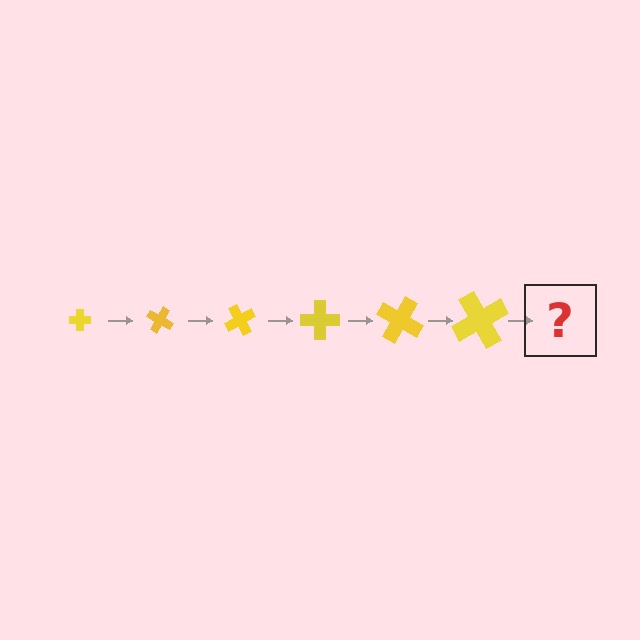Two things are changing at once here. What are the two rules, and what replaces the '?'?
The two rules are that the cross grows larger each step and it rotates 30 degrees each step. The '?' should be a cross, larger than the previous one and rotated 180 degrees from the start.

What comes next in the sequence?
The next element should be a cross, larger than the previous one and rotated 180 degrees from the start.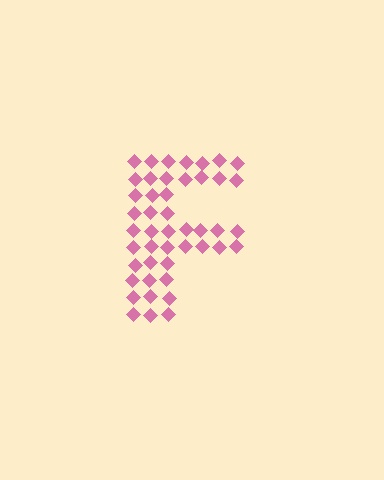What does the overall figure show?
The overall figure shows the letter F.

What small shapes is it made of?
It is made of small diamonds.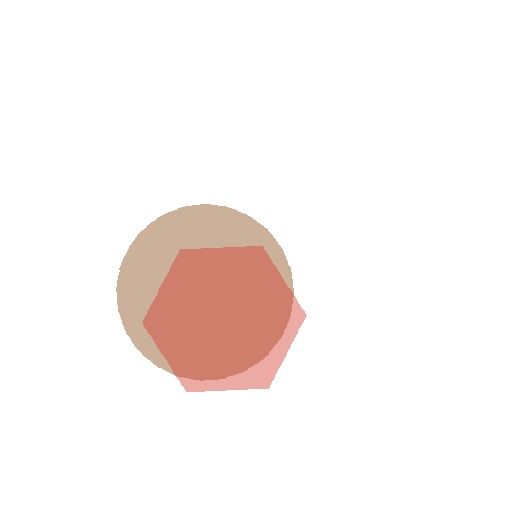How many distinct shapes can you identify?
There are 2 distinct shapes: a brown circle, a red hexagon.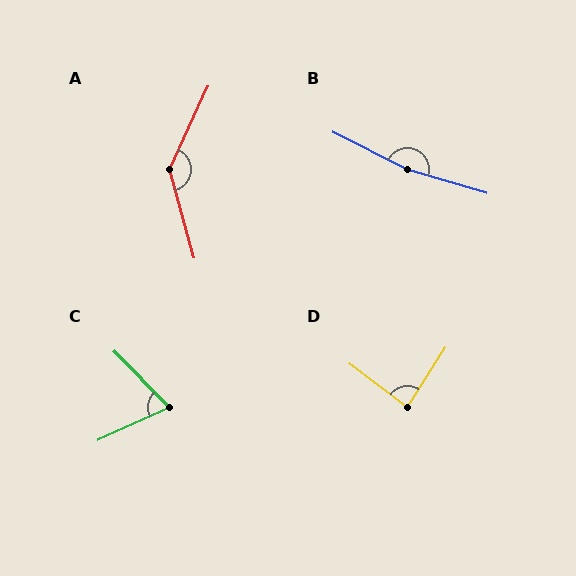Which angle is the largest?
B, at approximately 170 degrees.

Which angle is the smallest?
C, at approximately 70 degrees.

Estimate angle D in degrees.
Approximately 85 degrees.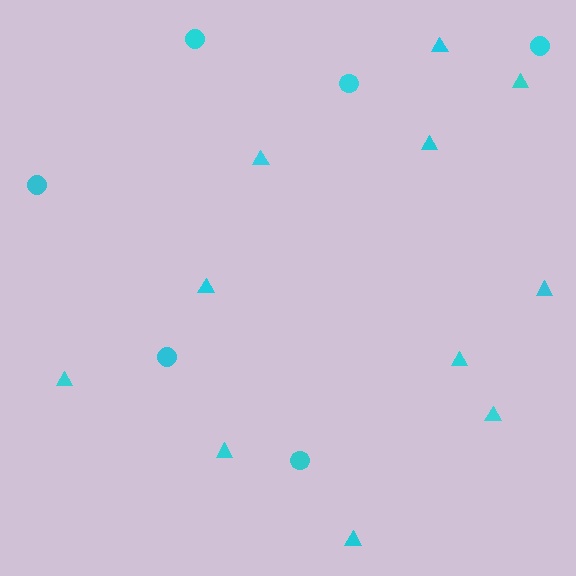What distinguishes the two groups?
There are 2 groups: one group of circles (6) and one group of triangles (11).